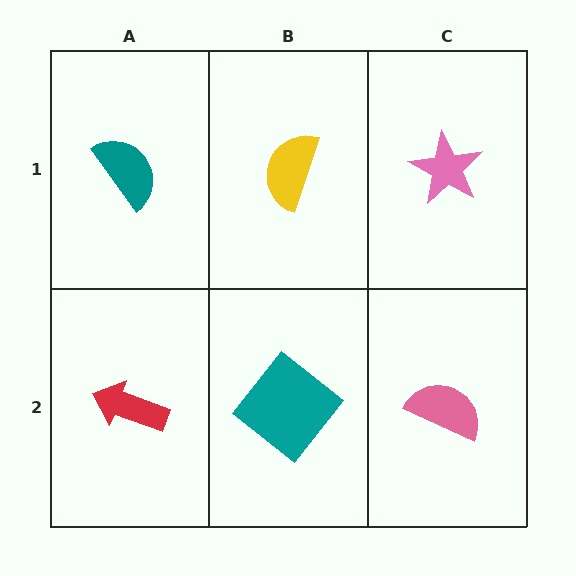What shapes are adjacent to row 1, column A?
A red arrow (row 2, column A), a yellow semicircle (row 1, column B).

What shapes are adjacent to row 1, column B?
A teal diamond (row 2, column B), a teal semicircle (row 1, column A), a pink star (row 1, column C).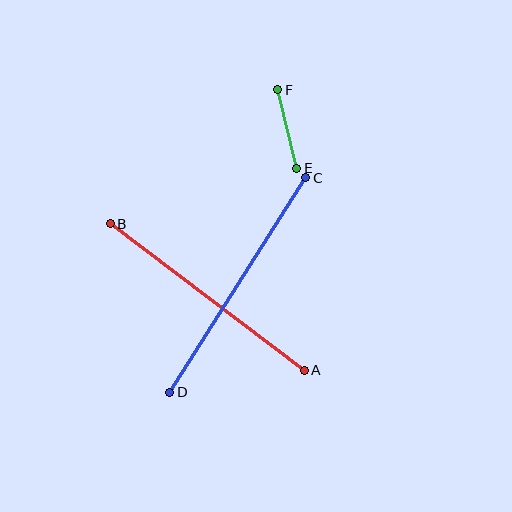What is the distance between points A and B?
The distance is approximately 243 pixels.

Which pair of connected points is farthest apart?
Points C and D are farthest apart.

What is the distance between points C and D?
The distance is approximately 254 pixels.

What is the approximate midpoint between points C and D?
The midpoint is at approximately (238, 285) pixels.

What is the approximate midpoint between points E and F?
The midpoint is at approximately (287, 129) pixels.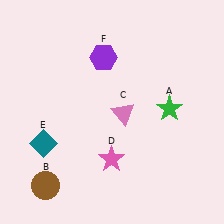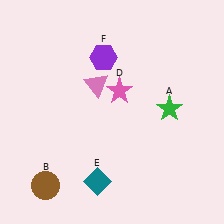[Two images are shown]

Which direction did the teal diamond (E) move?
The teal diamond (E) moved right.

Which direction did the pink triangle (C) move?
The pink triangle (C) moved up.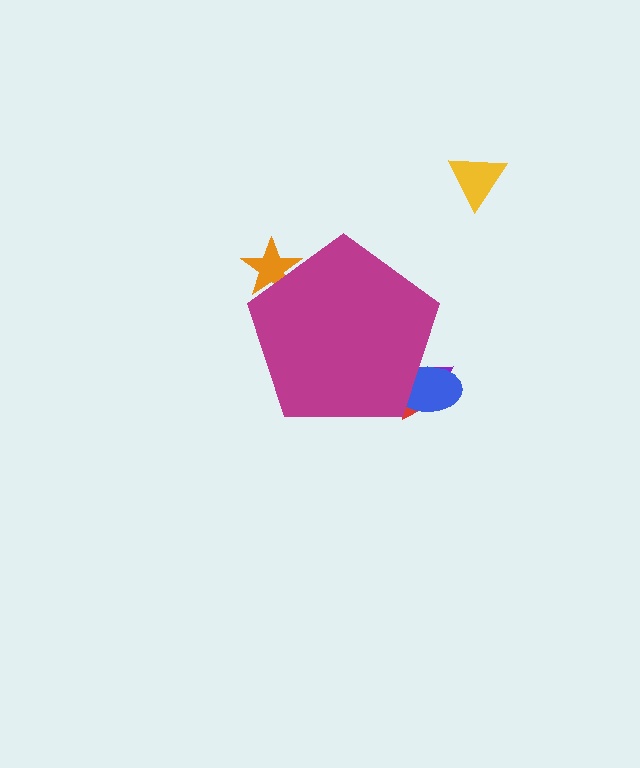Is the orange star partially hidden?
Yes, the orange star is partially hidden behind the magenta pentagon.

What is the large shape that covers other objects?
A magenta pentagon.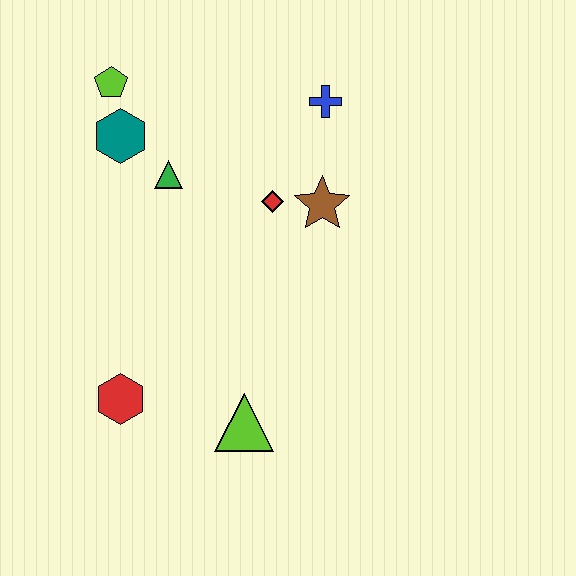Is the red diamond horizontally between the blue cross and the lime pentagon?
Yes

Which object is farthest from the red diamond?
The red hexagon is farthest from the red diamond.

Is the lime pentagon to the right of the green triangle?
No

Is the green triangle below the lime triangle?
No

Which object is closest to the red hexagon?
The lime triangle is closest to the red hexagon.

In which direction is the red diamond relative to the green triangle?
The red diamond is to the right of the green triangle.